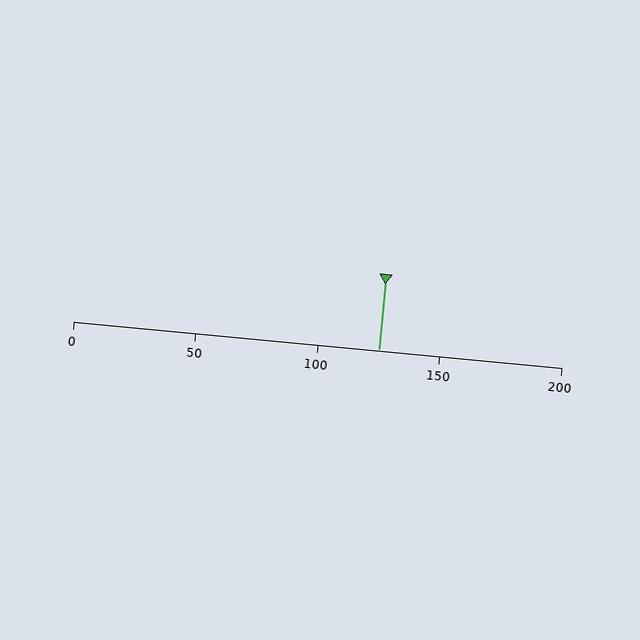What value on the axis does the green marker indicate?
The marker indicates approximately 125.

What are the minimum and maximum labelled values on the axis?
The axis runs from 0 to 200.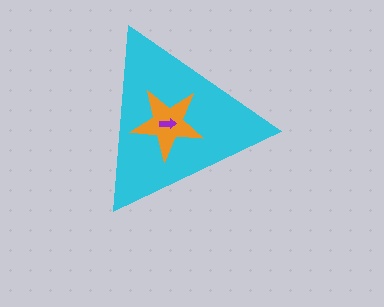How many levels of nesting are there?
3.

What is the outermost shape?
The cyan triangle.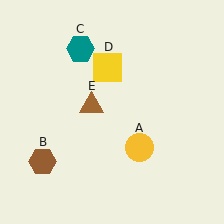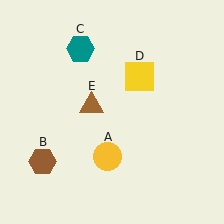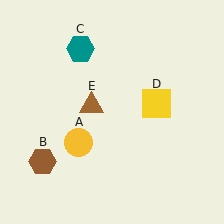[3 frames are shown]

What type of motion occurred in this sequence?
The yellow circle (object A), yellow square (object D) rotated clockwise around the center of the scene.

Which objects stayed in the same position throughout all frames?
Brown hexagon (object B) and teal hexagon (object C) and brown triangle (object E) remained stationary.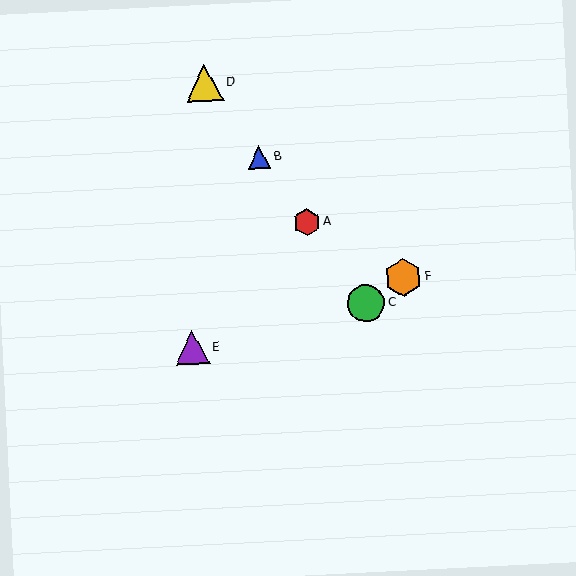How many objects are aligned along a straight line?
4 objects (A, B, C, D) are aligned along a straight line.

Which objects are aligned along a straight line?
Objects A, B, C, D are aligned along a straight line.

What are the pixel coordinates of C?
Object C is at (366, 303).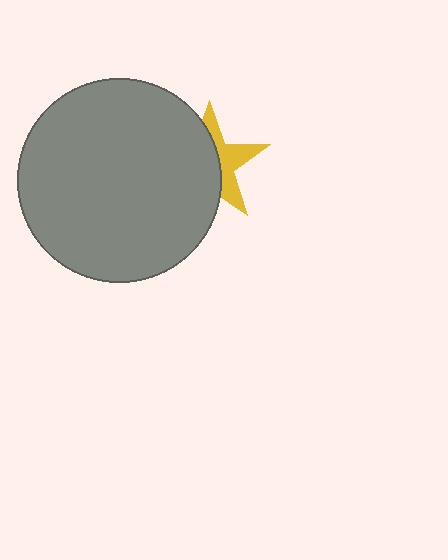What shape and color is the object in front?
The object in front is a gray circle.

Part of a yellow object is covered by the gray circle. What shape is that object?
It is a star.